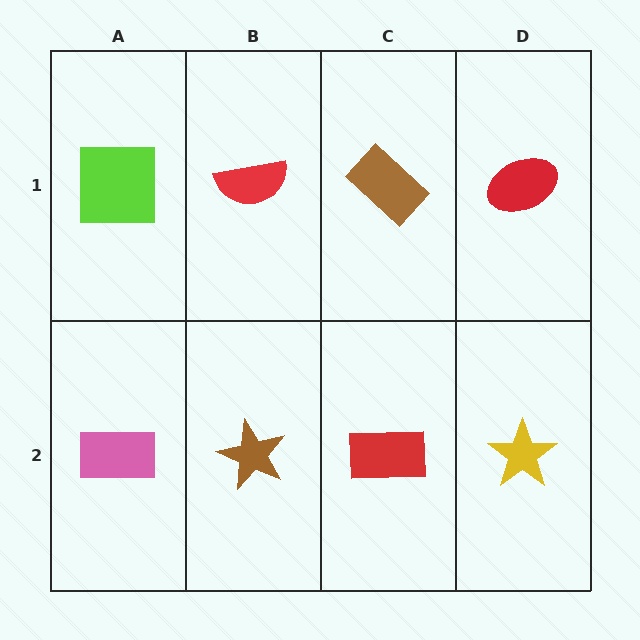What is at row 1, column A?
A lime square.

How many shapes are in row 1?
4 shapes.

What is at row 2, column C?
A red rectangle.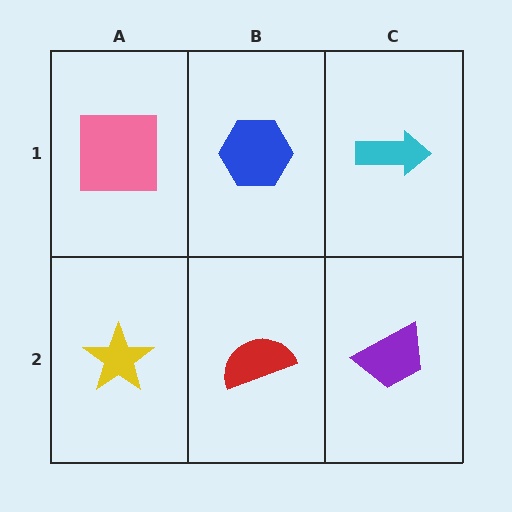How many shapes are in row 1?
3 shapes.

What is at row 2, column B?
A red semicircle.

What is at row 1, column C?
A cyan arrow.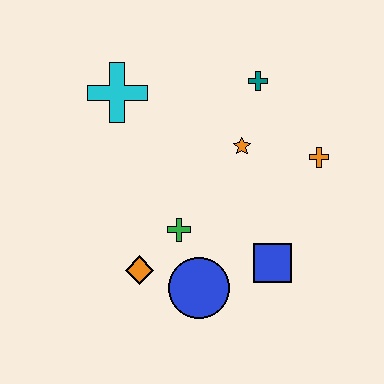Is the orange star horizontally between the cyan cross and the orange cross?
Yes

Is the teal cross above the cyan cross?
Yes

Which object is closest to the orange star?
The teal cross is closest to the orange star.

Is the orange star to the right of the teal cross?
No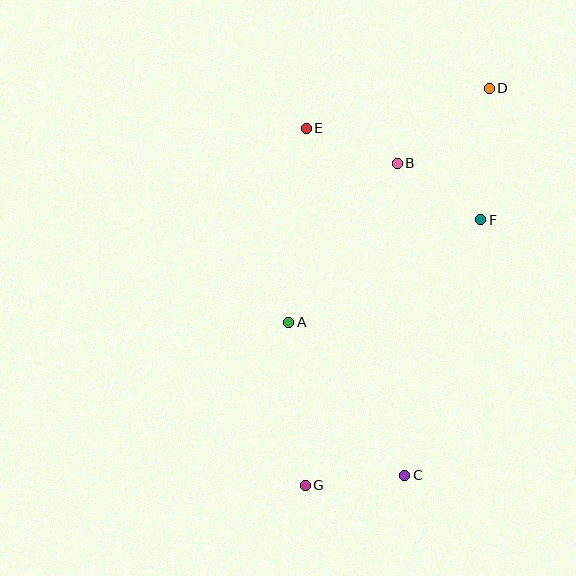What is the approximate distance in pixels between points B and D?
The distance between B and D is approximately 119 pixels.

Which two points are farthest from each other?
Points D and G are farthest from each other.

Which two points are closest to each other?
Points B and E are closest to each other.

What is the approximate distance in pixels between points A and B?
The distance between A and B is approximately 192 pixels.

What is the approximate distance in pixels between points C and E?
The distance between C and E is approximately 360 pixels.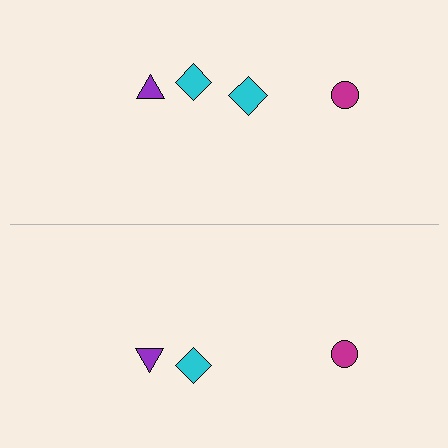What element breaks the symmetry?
A cyan diamond is missing from the bottom side.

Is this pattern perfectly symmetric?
No, the pattern is not perfectly symmetric. A cyan diamond is missing from the bottom side.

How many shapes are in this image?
There are 7 shapes in this image.